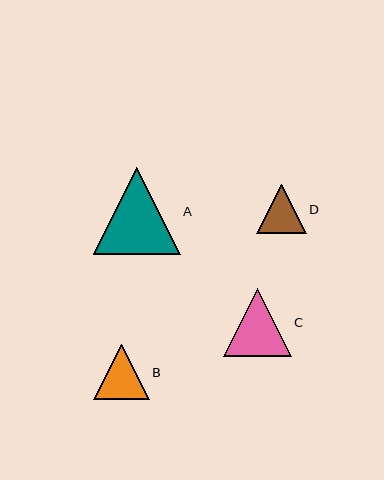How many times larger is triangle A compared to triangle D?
Triangle A is approximately 1.8 times the size of triangle D.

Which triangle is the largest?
Triangle A is the largest with a size of approximately 87 pixels.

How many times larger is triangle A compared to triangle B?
Triangle A is approximately 1.6 times the size of triangle B.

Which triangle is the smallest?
Triangle D is the smallest with a size of approximately 49 pixels.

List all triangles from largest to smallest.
From largest to smallest: A, C, B, D.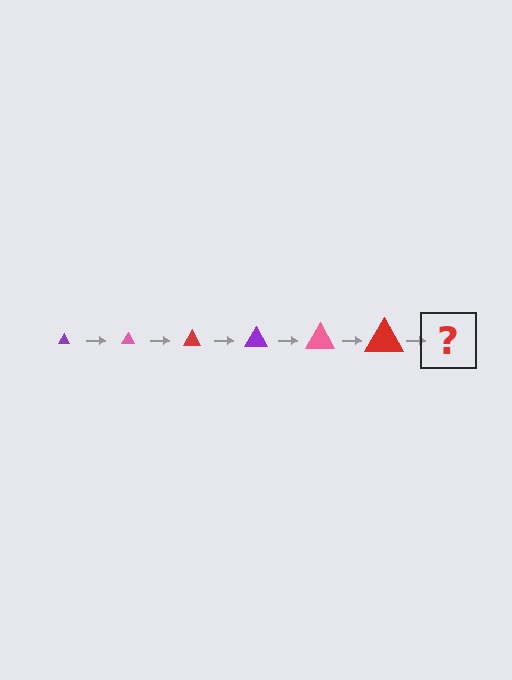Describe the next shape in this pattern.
It should be a purple triangle, larger than the previous one.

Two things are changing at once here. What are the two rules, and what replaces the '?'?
The two rules are that the triangle grows larger each step and the color cycles through purple, pink, and red. The '?' should be a purple triangle, larger than the previous one.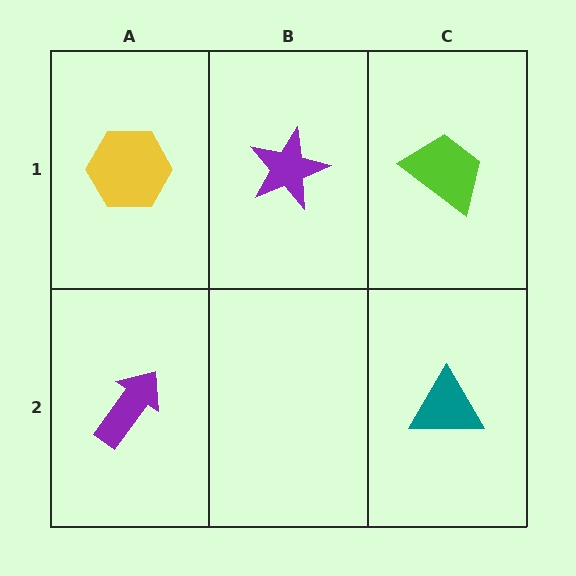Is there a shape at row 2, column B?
No, that cell is empty.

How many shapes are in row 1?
3 shapes.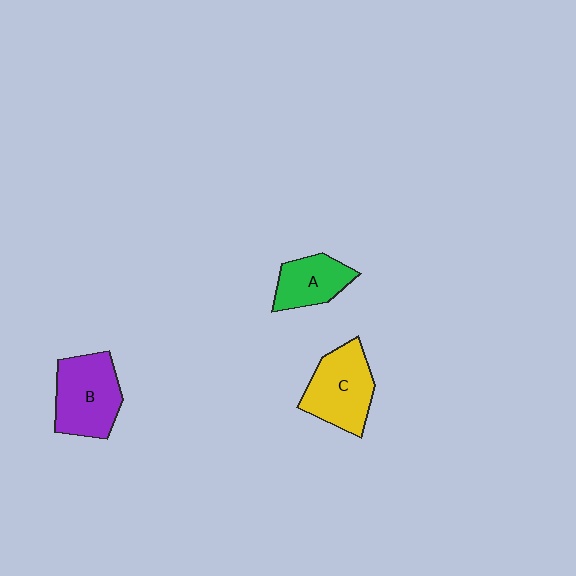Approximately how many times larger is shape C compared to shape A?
Approximately 1.5 times.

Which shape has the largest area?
Shape B (purple).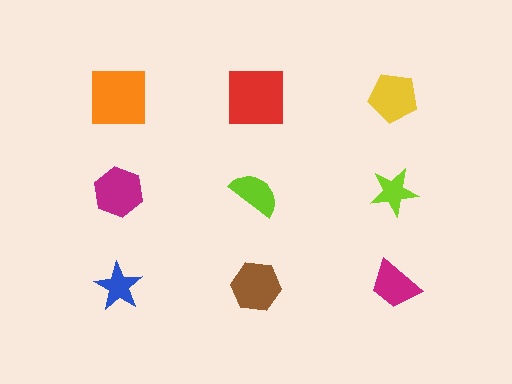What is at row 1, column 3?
A yellow pentagon.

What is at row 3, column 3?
A magenta trapezoid.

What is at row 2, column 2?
A lime semicircle.